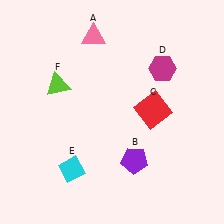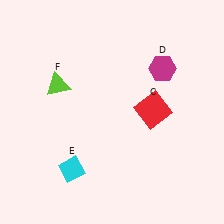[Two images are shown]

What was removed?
The purple pentagon (B), the pink triangle (A) were removed in Image 2.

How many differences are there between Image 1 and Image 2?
There are 2 differences between the two images.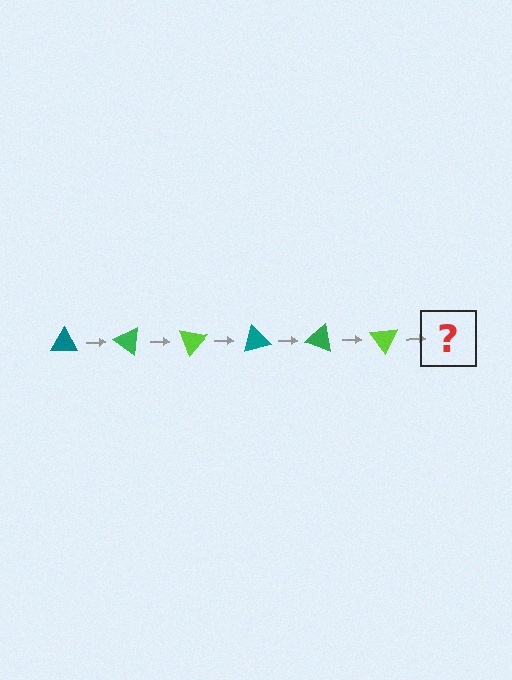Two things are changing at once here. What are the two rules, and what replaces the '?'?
The two rules are that it rotates 35 degrees each step and the color cycles through teal, green, and lime. The '?' should be a teal triangle, rotated 210 degrees from the start.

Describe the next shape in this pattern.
It should be a teal triangle, rotated 210 degrees from the start.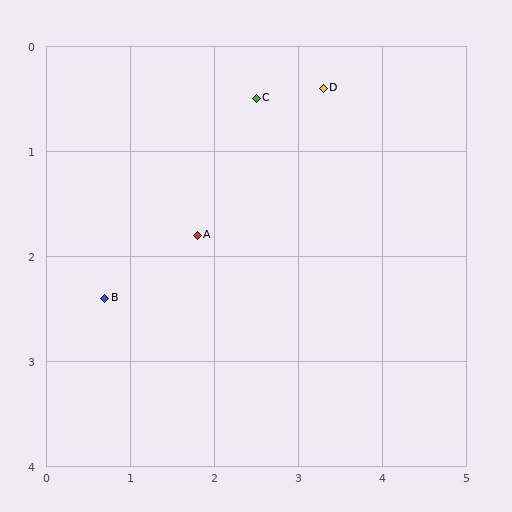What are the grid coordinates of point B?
Point B is at approximately (0.7, 2.4).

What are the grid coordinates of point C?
Point C is at approximately (2.5, 0.5).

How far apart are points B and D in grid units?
Points B and D are about 3.3 grid units apart.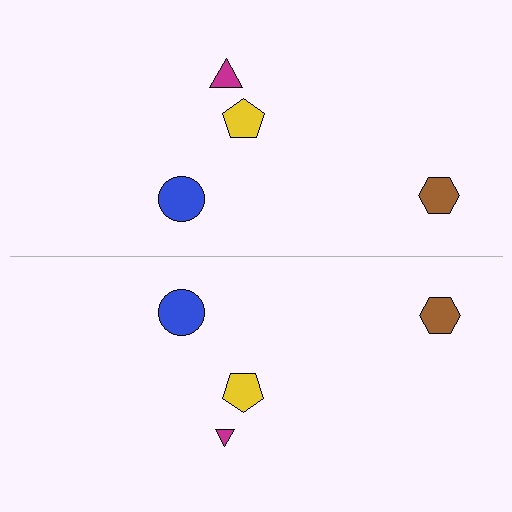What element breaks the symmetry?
The magenta triangle on the bottom side has a different size than its mirror counterpart.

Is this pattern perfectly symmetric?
No, the pattern is not perfectly symmetric. The magenta triangle on the bottom side has a different size than its mirror counterpart.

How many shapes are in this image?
There are 8 shapes in this image.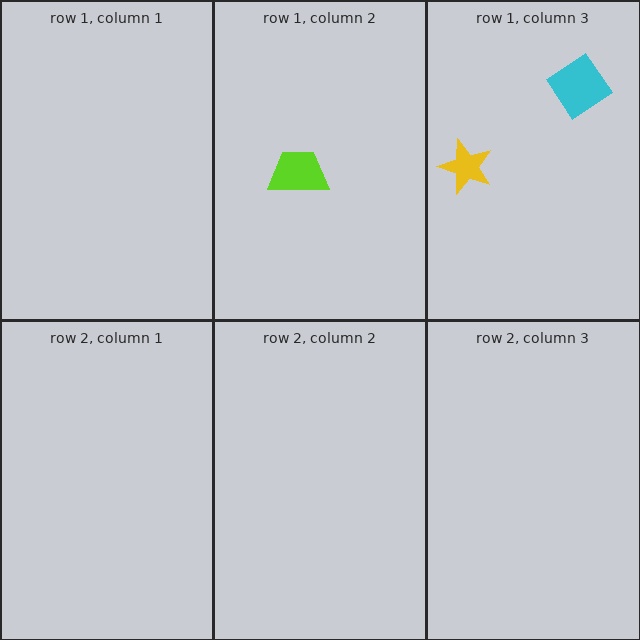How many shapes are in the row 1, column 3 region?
2.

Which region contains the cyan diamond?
The row 1, column 3 region.